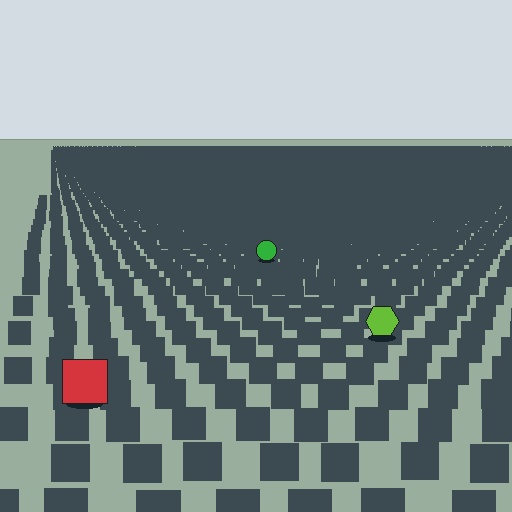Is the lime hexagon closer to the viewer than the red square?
No. The red square is closer — you can tell from the texture gradient: the ground texture is coarser near it.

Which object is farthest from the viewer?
The green circle is farthest from the viewer. It appears smaller and the ground texture around it is denser.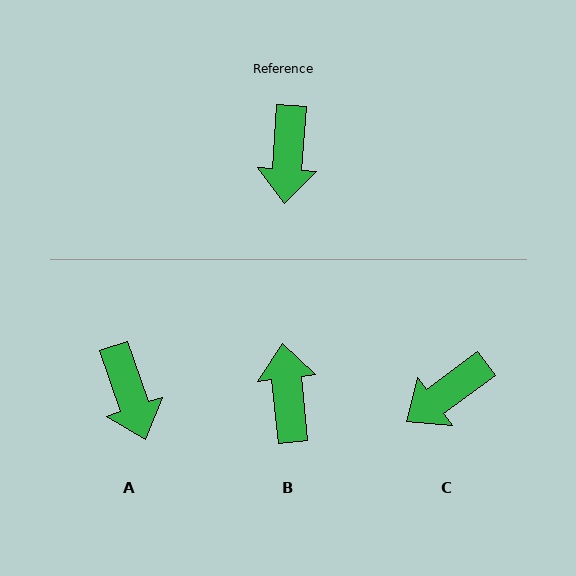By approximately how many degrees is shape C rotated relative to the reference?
Approximately 50 degrees clockwise.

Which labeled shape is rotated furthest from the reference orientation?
B, about 170 degrees away.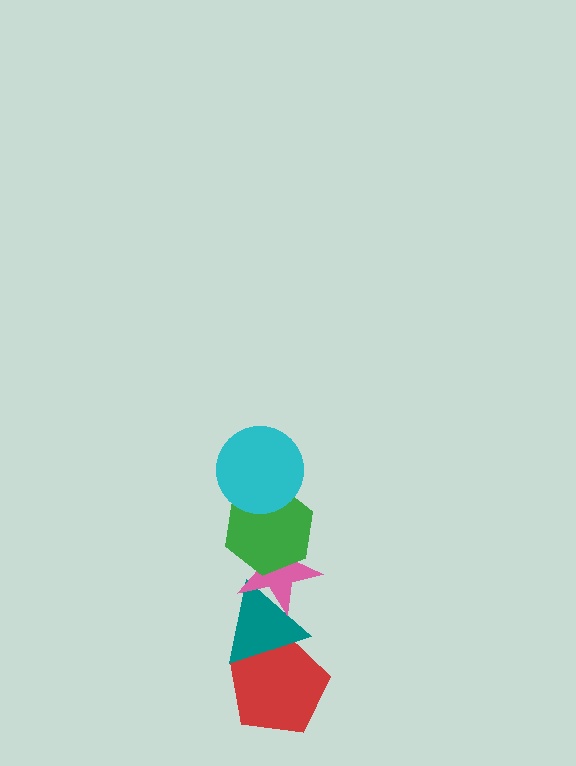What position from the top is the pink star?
The pink star is 3rd from the top.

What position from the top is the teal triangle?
The teal triangle is 4th from the top.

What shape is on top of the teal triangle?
The pink star is on top of the teal triangle.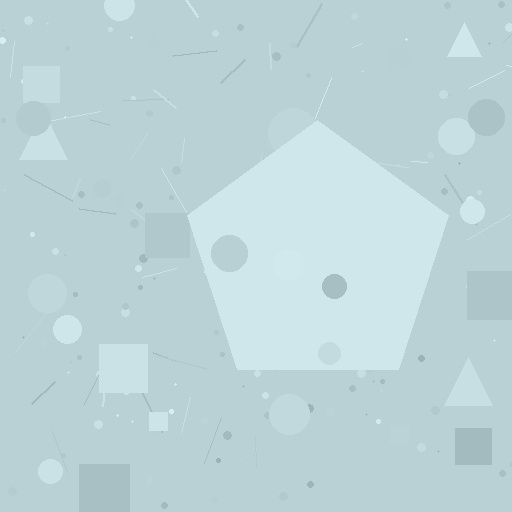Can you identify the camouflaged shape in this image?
The camouflaged shape is a pentagon.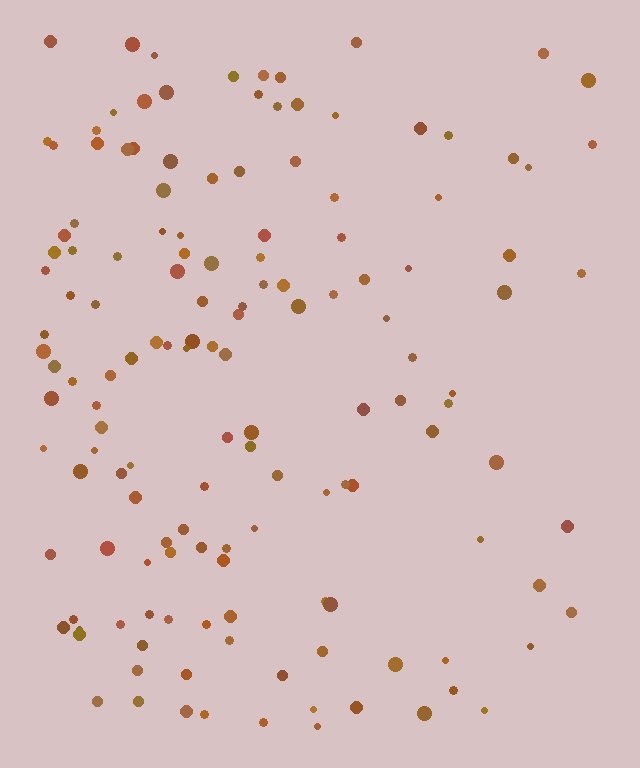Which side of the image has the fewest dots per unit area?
The right.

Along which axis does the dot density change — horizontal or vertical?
Horizontal.